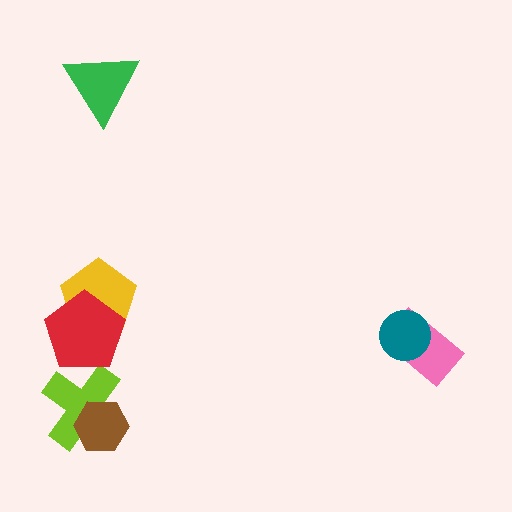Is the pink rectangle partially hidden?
Yes, it is partially covered by another shape.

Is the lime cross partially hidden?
Yes, it is partially covered by another shape.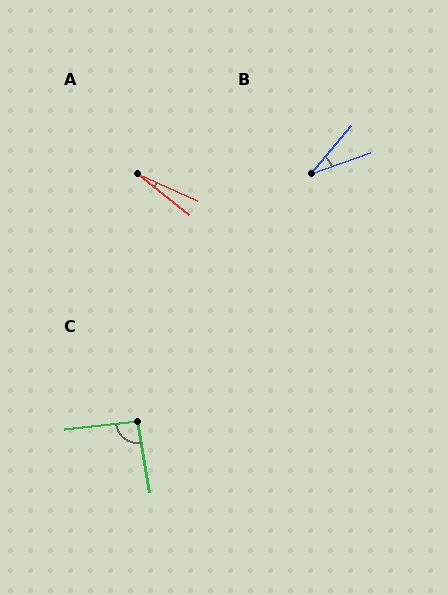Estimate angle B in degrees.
Approximately 30 degrees.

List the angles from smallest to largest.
A (15°), B (30°), C (94°).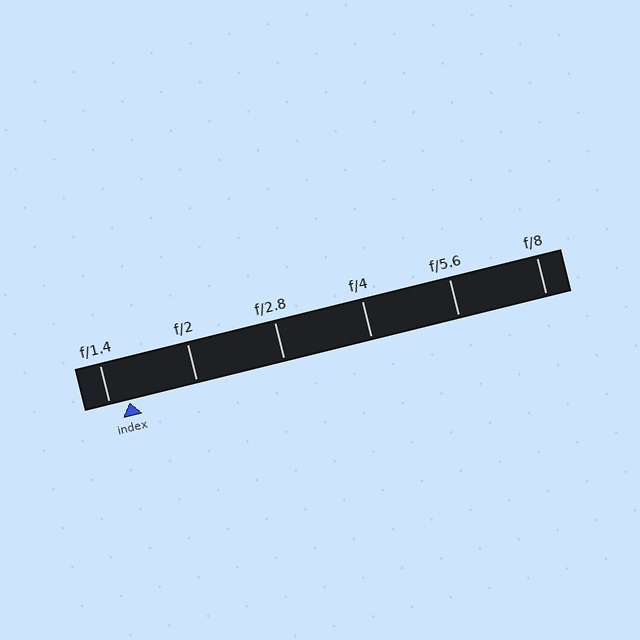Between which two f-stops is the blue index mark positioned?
The index mark is between f/1.4 and f/2.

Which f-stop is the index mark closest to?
The index mark is closest to f/1.4.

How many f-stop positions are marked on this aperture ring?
There are 6 f-stop positions marked.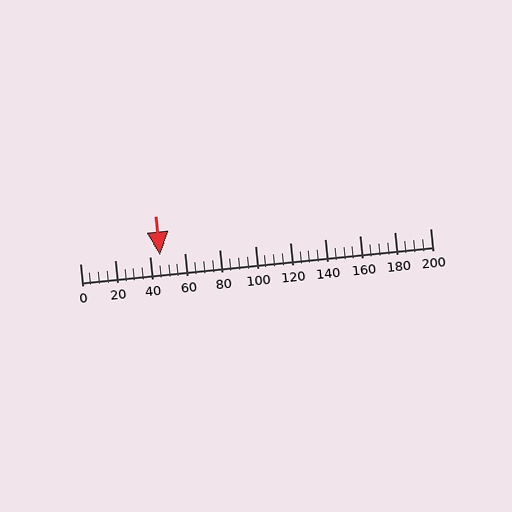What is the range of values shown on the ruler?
The ruler shows values from 0 to 200.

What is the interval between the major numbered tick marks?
The major tick marks are spaced 20 units apart.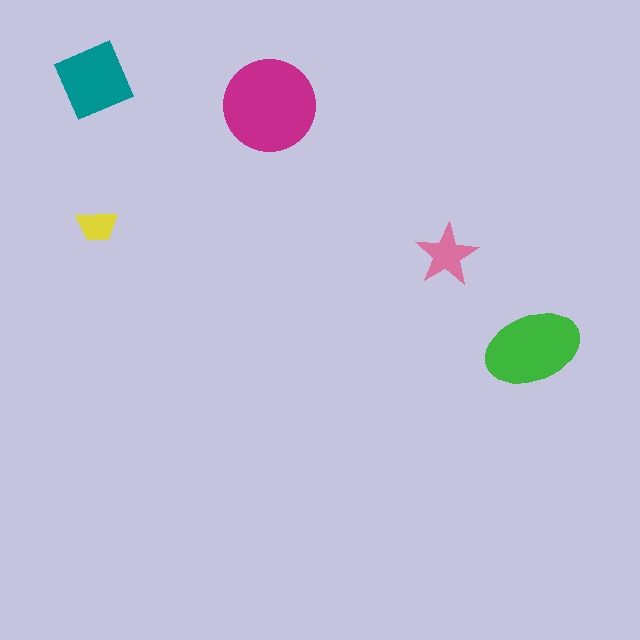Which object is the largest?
The magenta circle.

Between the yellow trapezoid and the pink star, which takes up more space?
The pink star.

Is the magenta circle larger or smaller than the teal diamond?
Larger.